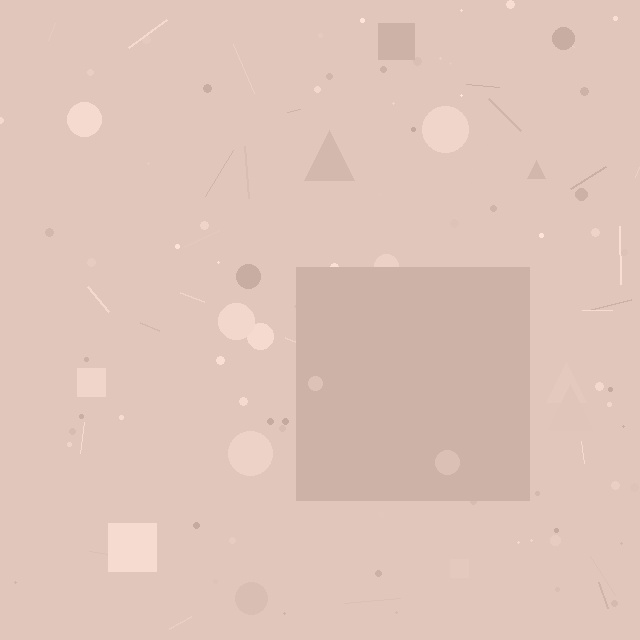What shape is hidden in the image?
A square is hidden in the image.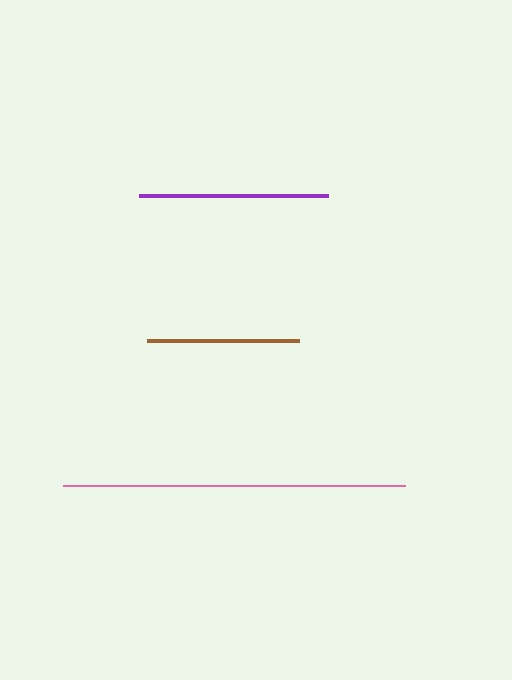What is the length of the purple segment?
The purple segment is approximately 189 pixels long.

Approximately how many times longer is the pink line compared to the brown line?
The pink line is approximately 2.3 times the length of the brown line.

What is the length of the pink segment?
The pink segment is approximately 342 pixels long.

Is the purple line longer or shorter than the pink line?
The pink line is longer than the purple line.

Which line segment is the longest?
The pink line is the longest at approximately 342 pixels.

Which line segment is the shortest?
The brown line is the shortest at approximately 152 pixels.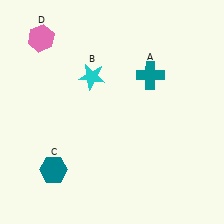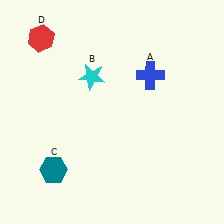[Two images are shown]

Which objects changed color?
A changed from teal to blue. D changed from pink to red.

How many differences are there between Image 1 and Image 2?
There are 2 differences between the two images.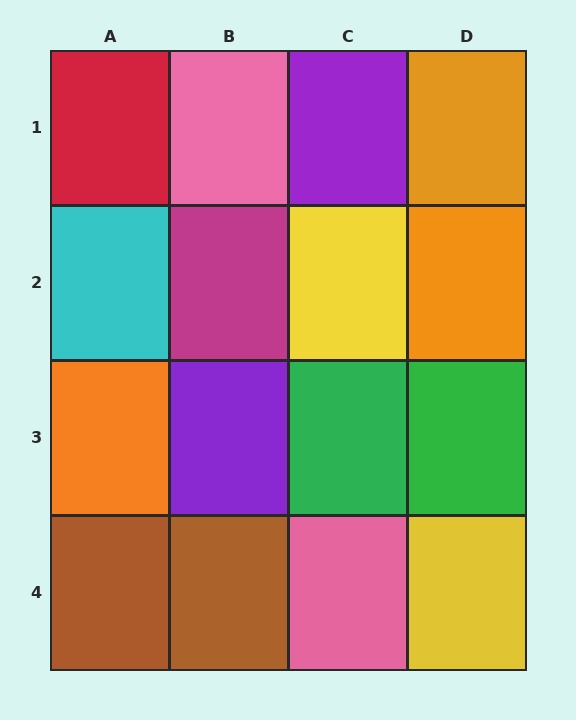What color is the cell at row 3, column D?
Green.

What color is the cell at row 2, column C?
Yellow.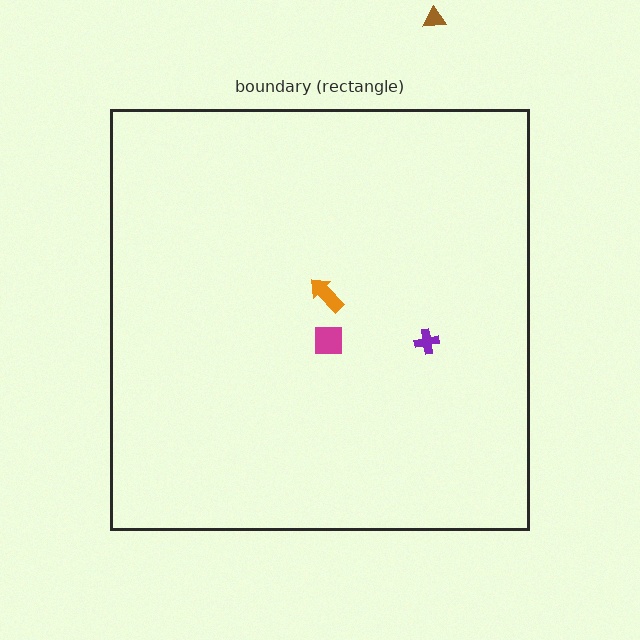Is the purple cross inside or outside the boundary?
Inside.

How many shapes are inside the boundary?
3 inside, 1 outside.